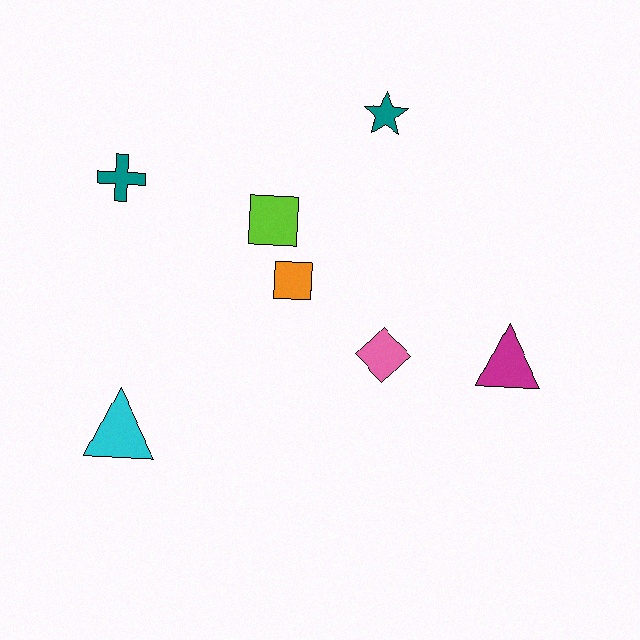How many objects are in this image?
There are 7 objects.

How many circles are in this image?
There are no circles.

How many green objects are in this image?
There are no green objects.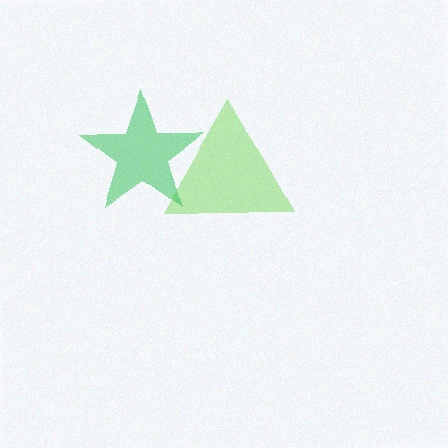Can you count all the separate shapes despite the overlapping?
Yes, there are 2 separate shapes.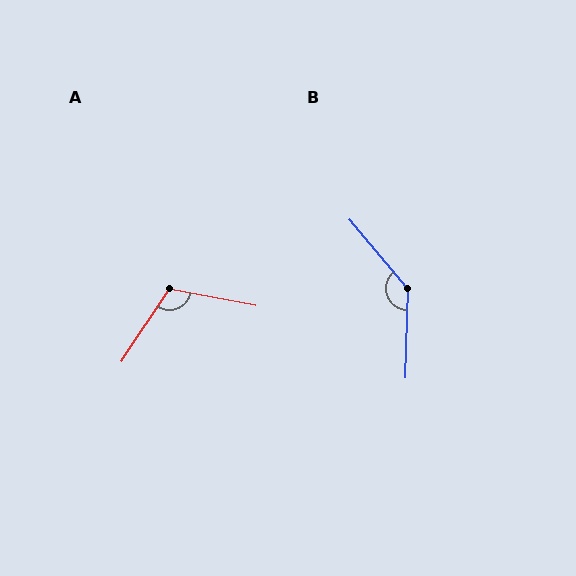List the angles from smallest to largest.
A (112°), B (138°).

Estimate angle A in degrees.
Approximately 112 degrees.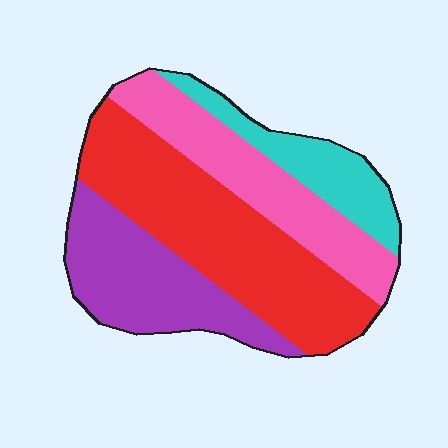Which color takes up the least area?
Cyan, at roughly 15%.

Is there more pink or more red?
Red.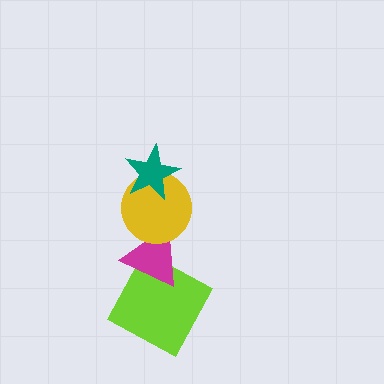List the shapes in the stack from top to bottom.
From top to bottom: the teal star, the yellow circle, the magenta triangle, the lime square.